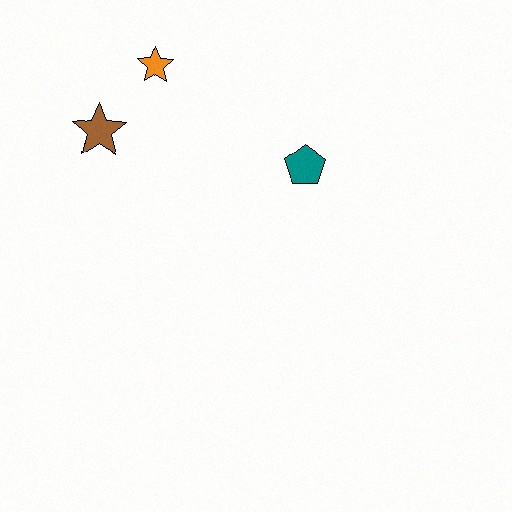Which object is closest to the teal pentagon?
The orange star is closest to the teal pentagon.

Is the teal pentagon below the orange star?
Yes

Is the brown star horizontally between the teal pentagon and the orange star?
No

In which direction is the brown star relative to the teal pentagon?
The brown star is to the left of the teal pentagon.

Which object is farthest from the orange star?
The teal pentagon is farthest from the orange star.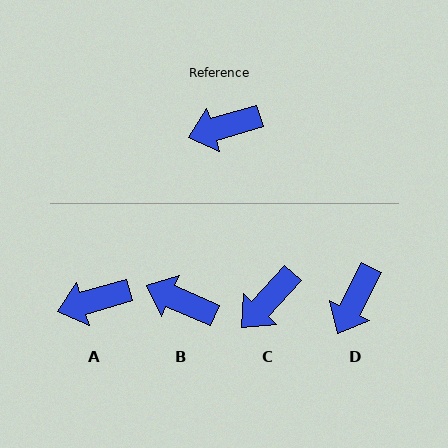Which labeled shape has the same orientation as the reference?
A.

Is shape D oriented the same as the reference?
No, it is off by about 47 degrees.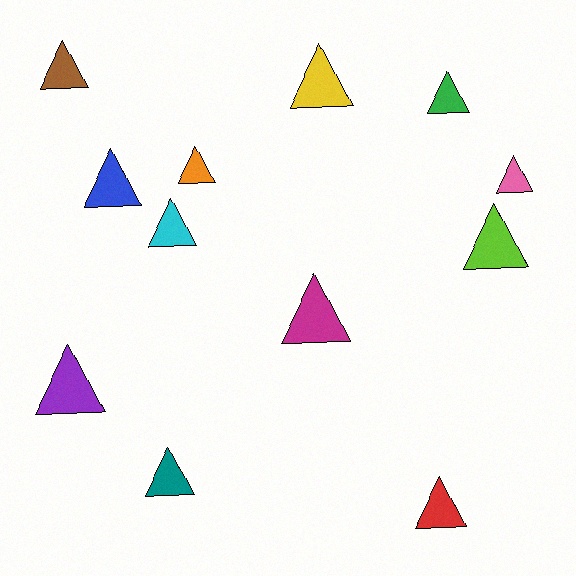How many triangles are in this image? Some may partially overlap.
There are 12 triangles.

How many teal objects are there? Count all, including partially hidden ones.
There is 1 teal object.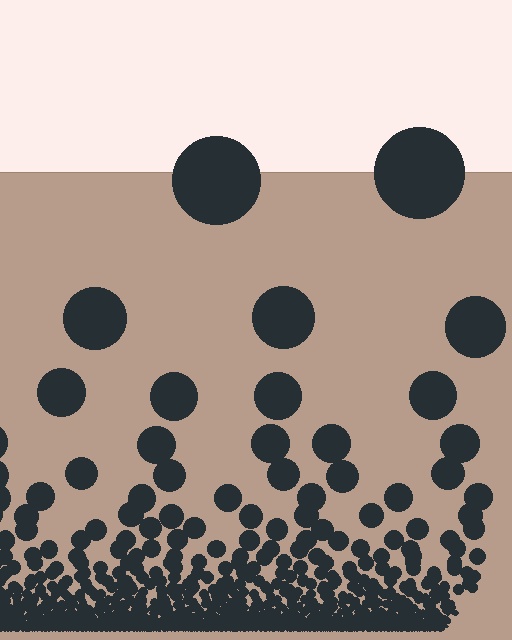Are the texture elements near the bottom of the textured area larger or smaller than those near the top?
Smaller. The gradient is inverted — elements near the bottom are smaller and denser.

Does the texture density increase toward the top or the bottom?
Density increases toward the bottom.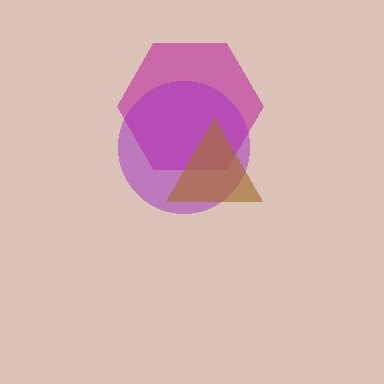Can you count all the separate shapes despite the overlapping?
Yes, there are 3 separate shapes.